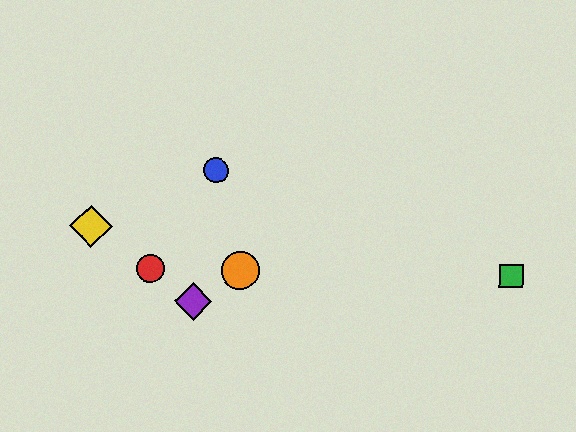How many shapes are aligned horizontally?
3 shapes (the red circle, the green square, the orange circle) are aligned horizontally.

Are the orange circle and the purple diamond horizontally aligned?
No, the orange circle is at y≈270 and the purple diamond is at y≈301.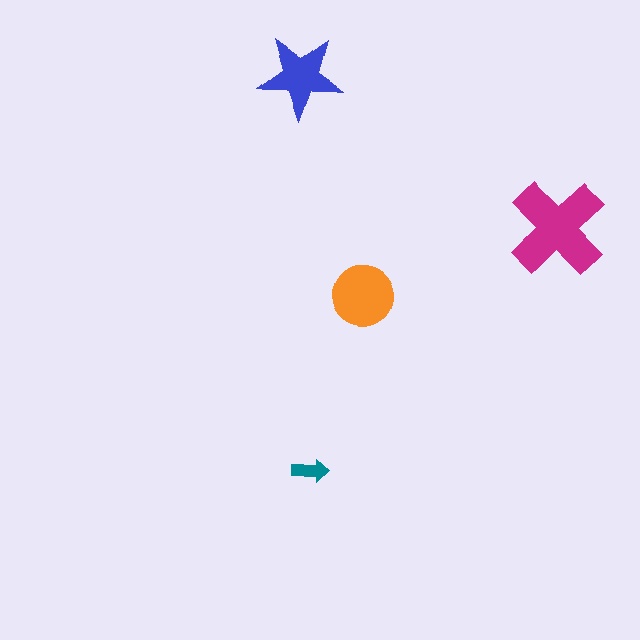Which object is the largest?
The magenta cross.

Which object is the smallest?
The teal arrow.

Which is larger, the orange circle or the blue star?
The orange circle.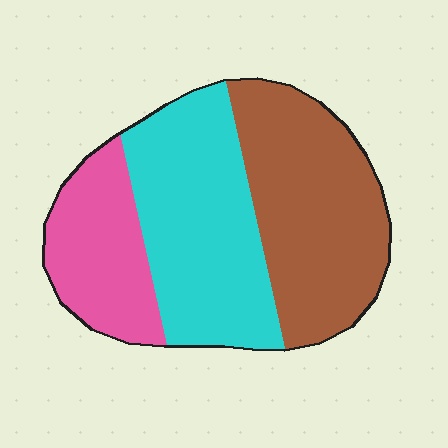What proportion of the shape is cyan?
Cyan covers about 40% of the shape.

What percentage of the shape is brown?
Brown takes up about two fifths (2/5) of the shape.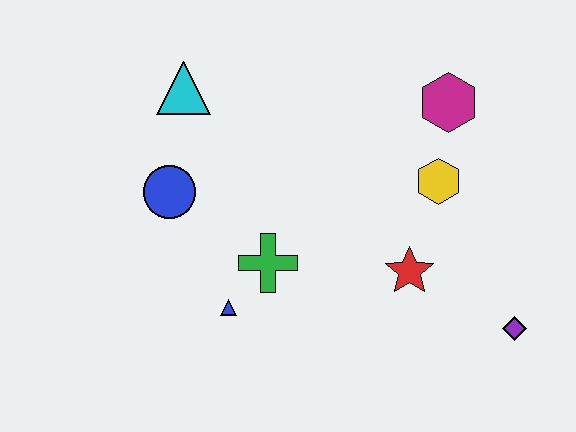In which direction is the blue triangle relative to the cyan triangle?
The blue triangle is below the cyan triangle.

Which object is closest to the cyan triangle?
The blue circle is closest to the cyan triangle.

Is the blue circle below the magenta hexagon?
Yes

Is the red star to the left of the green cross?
No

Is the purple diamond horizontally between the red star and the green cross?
No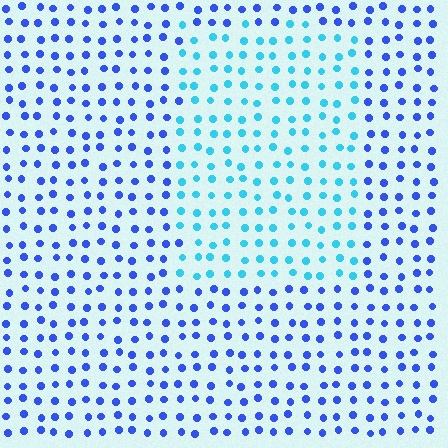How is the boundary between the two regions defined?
The boundary is defined purely by a slight shift in hue (about 41 degrees). Spacing, size, and orientation are identical on both sides.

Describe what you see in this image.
The image is filled with small blue elements in a uniform arrangement. A rectangle-shaped region is visible where the elements are tinted to a slightly different hue, forming a subtle color boundary.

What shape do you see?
I see a rectangle.